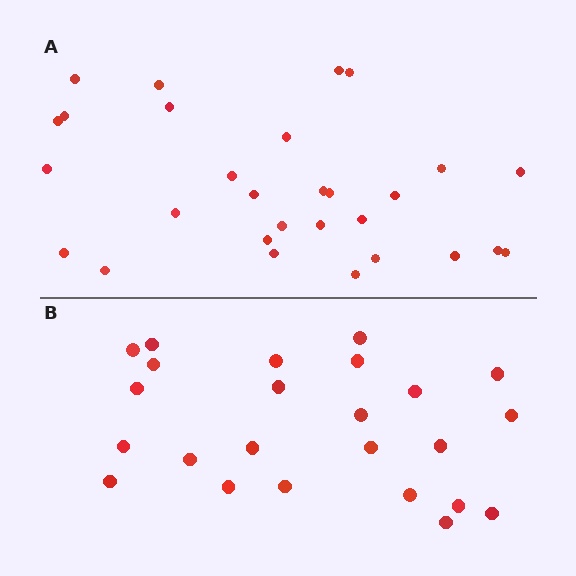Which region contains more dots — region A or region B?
Region A (the top region) has more dots.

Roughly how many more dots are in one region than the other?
Region A has about 5 more dots than region B.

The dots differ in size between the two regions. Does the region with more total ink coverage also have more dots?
No. Region B has more total ink coverage because its dots are larger, but region A actually contains more individual dots. Total area can be misleading — the number of items is what matters here.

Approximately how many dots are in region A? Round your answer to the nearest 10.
About 30 dots. (The exact count is 29, which rounds to 30.)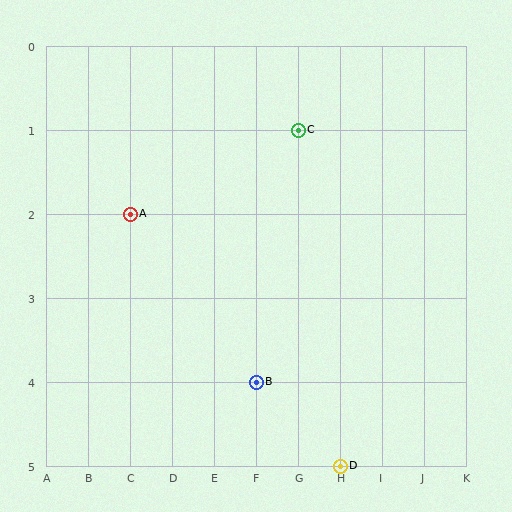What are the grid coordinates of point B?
Point B is at grid coordinates (F, 4).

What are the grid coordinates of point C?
Point C is at grid coordinates (G, 1).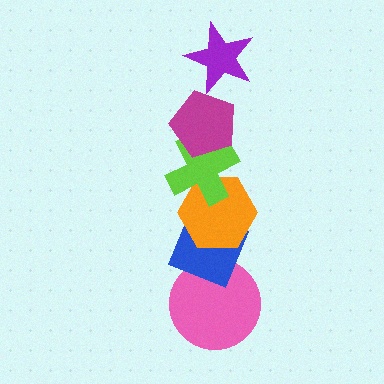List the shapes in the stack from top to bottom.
From top to bottom: the purple star, the magenta pentagon, the lime cross, the orange hexagon, the blue diamond, the pink circle.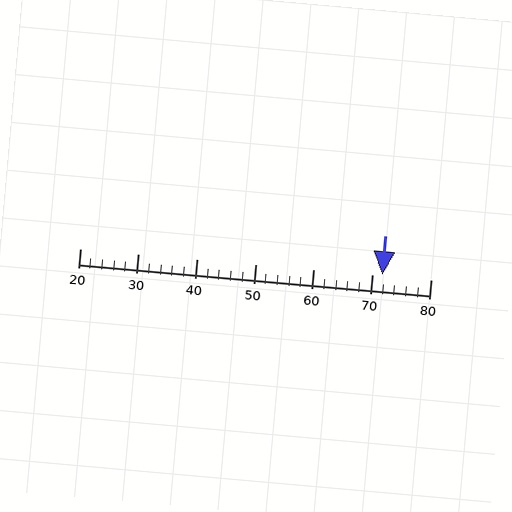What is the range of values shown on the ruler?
The ruler shows values from 20 to 80.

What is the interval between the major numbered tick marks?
The major tick marks are spaced 10 units apart.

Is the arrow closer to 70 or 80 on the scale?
The arrow is closer to 70.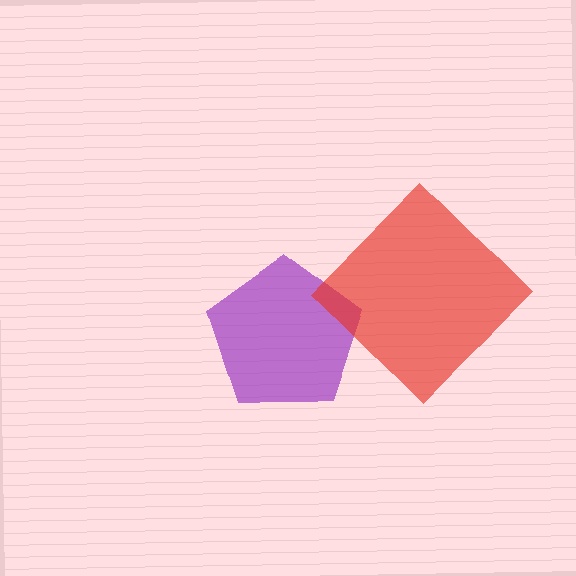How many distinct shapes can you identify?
There are 2 distinct shapes: a purple pentagon, a red diamond.